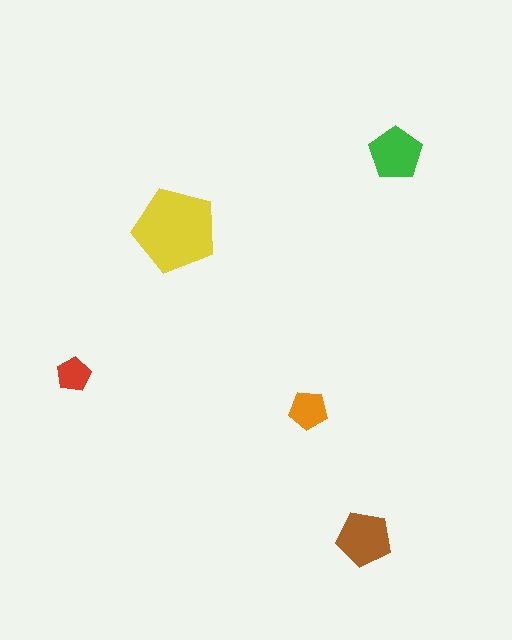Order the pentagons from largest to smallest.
the yellow one, the brown one, the green one, the orange one, the red one.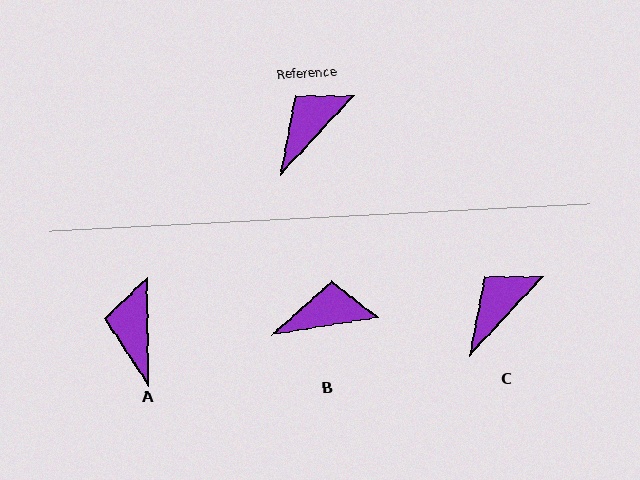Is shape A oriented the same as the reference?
No, it is off by about 43 degrees.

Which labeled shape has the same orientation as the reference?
C.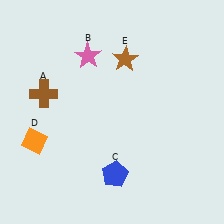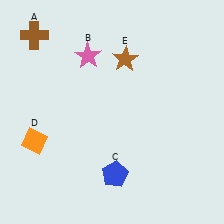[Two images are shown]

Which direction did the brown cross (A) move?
The brown cross (A) moved up.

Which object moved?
The brown cross (A) moved up.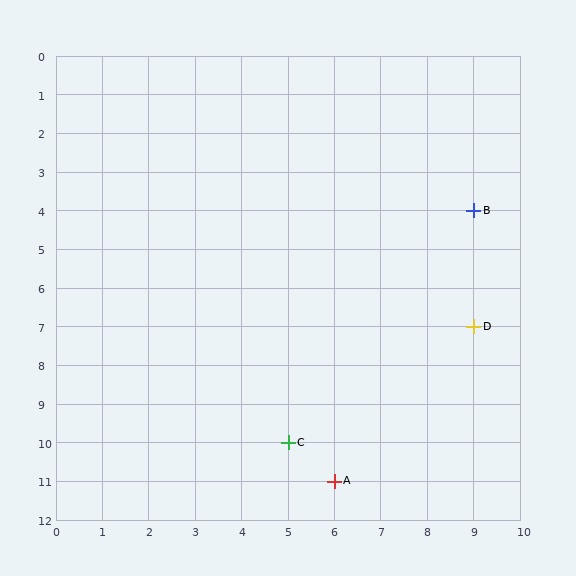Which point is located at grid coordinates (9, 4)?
Point B is at (9, 4).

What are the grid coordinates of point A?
Point A is at grid coordinates (6, 11).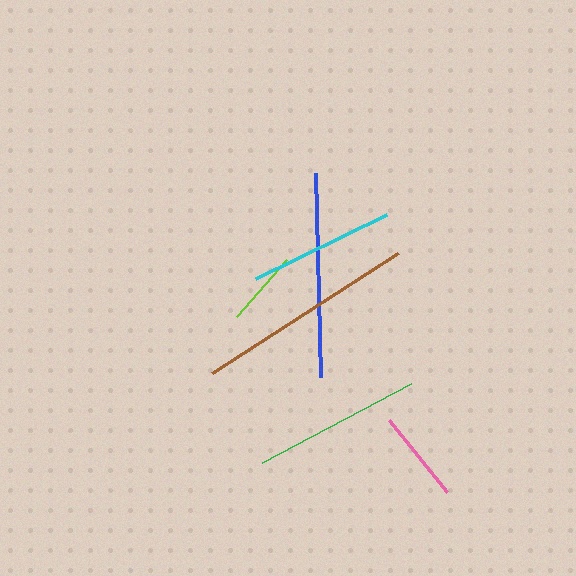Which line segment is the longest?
The brown line is the longest at approximately 222 pixels.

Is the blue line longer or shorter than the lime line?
The blue line is longer than the lime line.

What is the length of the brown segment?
The brown segment is approximately 222 pixels long.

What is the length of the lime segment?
The lime segment is approximately 76 pixels long.